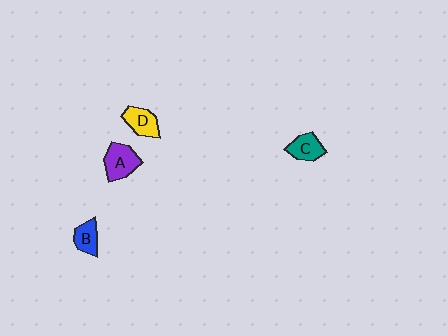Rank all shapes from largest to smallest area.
From largest to smallest: A (purple), D (yellow), C (teal), B (blue).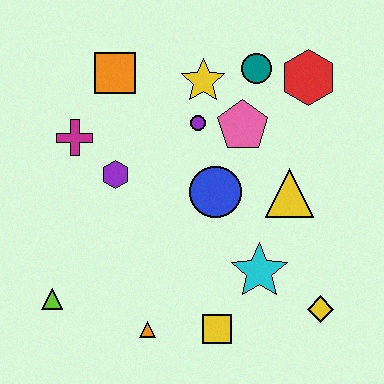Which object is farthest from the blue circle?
The lime triangle is farthest from the blue circle.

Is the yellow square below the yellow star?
Yes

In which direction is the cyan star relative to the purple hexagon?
The cyan star is to the right of the purple hexagon.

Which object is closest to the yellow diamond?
The cyan star is closest to the yellow diamond.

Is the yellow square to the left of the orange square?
No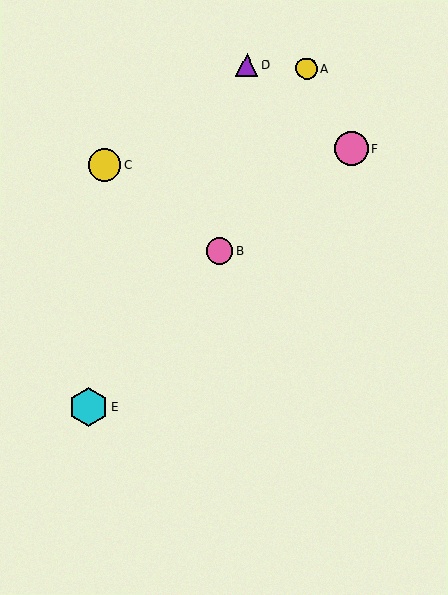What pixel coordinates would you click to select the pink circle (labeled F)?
Click at (351, 148) to select the pink circle F.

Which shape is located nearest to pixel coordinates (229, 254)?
The pink circle (labeled B) at (220, 251) is nearest to that location.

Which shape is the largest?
The cyan hexagon (labeled E) is the largest.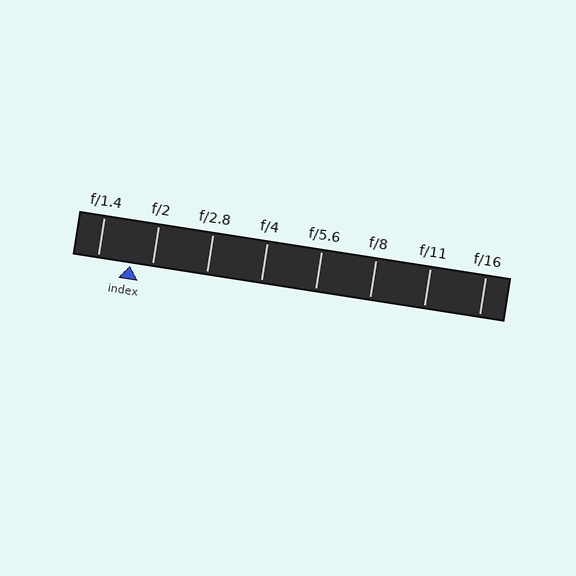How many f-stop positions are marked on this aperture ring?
There are 8 f-stop positions marked.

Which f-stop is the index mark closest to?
The index mark is closest to f/2.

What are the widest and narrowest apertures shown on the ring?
The widest aperture shown is f/1.4 and the narrowest is f/16.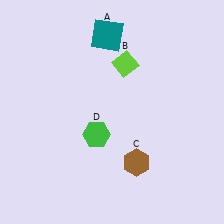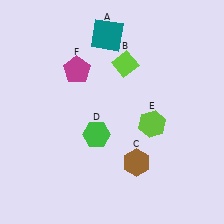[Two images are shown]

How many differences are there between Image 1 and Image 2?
There are 2 differences between the two images.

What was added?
A lime hexagon (E), a magenta pentagon (F) were added in Image 2.